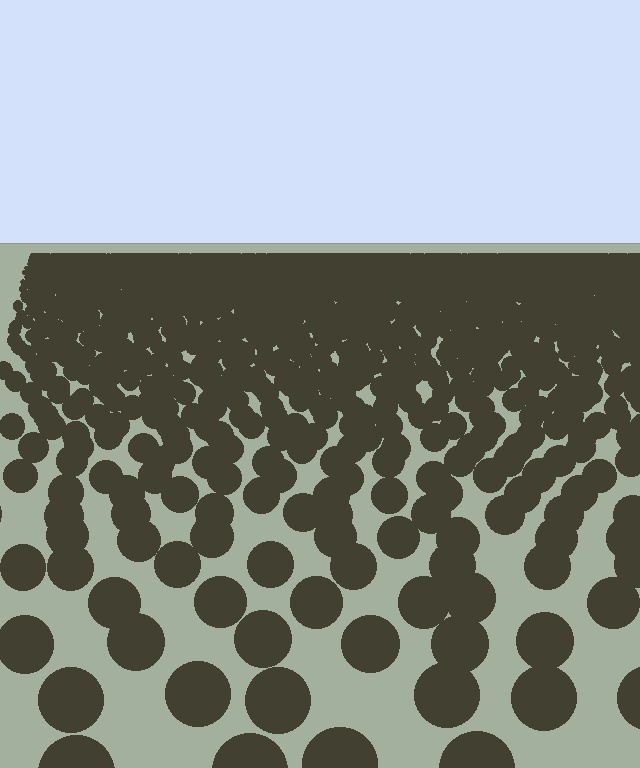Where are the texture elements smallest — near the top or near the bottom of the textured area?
Near the top.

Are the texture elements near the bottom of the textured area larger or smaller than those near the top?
Larger. Near the bottom, elements are closer to the viewer and appear at a bigger on-screen size.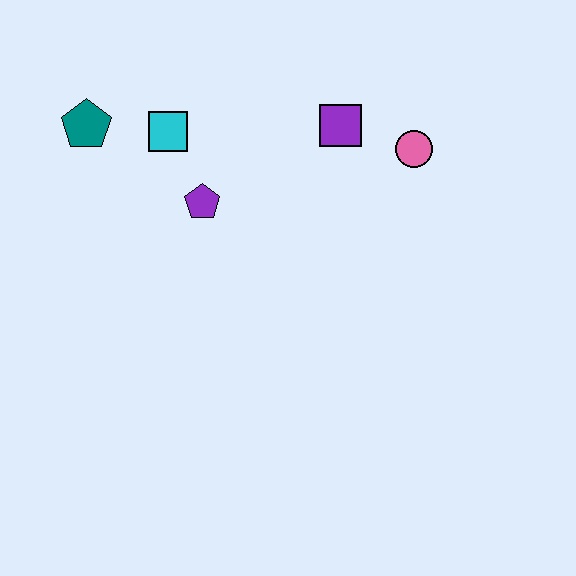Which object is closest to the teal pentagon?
The cyan square is closest to the teal pentagon.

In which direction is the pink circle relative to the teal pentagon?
The pink circle is to the right of the teal pentagon.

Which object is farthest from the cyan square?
The pink circle is farthest from the cyan square.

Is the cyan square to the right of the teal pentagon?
Yes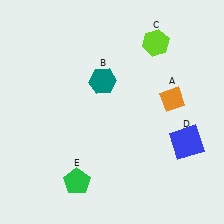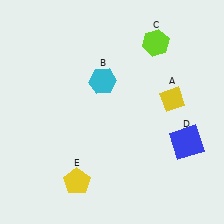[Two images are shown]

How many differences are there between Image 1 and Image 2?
There are 3 differences between the two images.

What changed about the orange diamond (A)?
In Image 1, A is orange. In Image 2, it changed to yellow.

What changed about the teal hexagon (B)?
In Image 1, B is teal. In Image 2, it changed to cyan.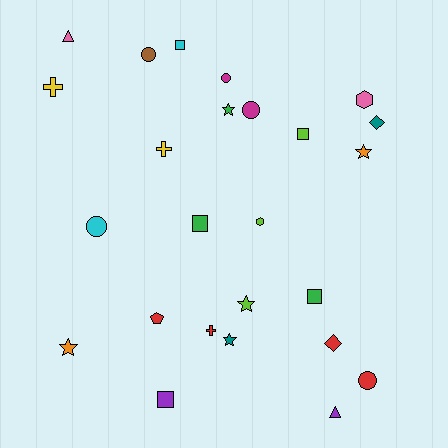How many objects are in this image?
There are 25 objects.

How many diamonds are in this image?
There are 2 diamonds.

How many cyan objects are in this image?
There are 2 cyan objects.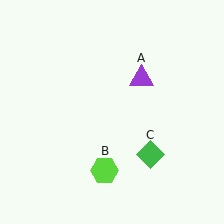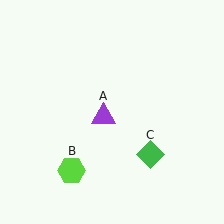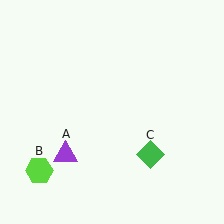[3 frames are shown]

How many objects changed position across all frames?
2 objects changed position: purple triangle (object A), lime hexagon (object B).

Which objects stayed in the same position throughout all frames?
Green diamond (object C) remained stationary.